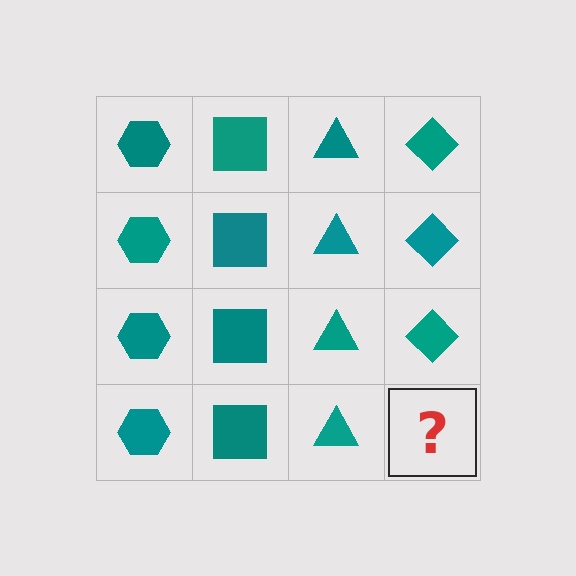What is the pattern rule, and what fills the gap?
The rule is that each column has a consistent shape. The gap should be filled with a teal diamond.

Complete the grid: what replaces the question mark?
The question mark should be replaced with a teal diamond.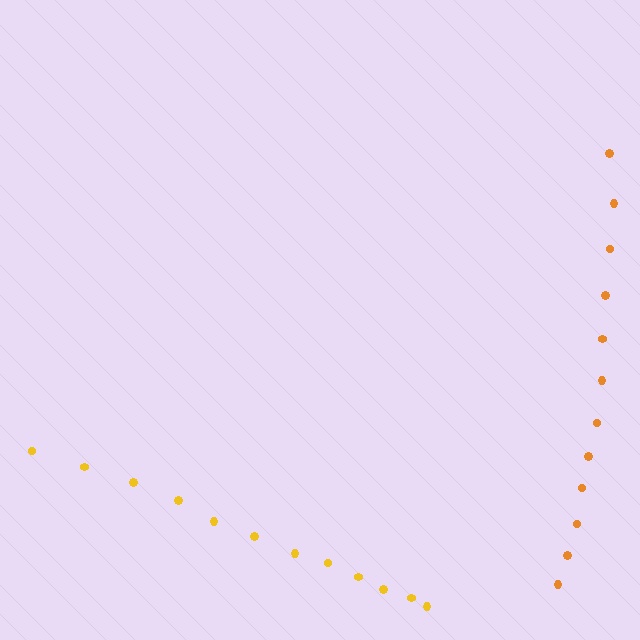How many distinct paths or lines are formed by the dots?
There are 2 distinct paths.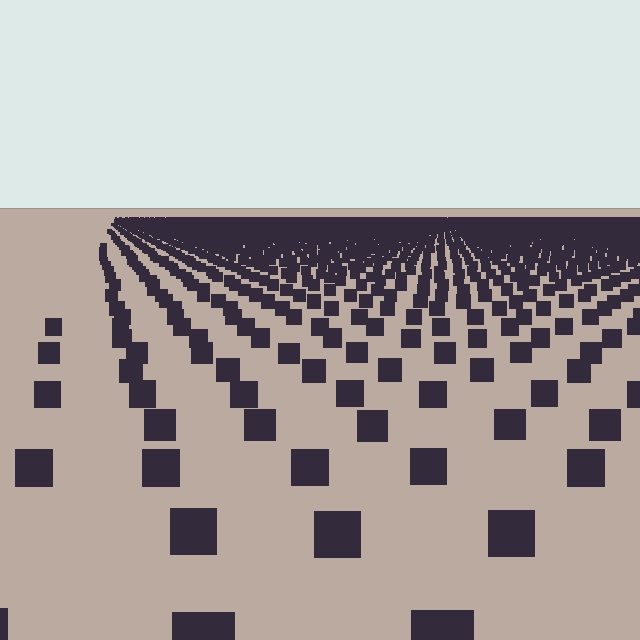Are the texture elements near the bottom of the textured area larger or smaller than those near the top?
Larger. Near the bottom, elements are closer to the viewer and appear at a bigger on-screen size.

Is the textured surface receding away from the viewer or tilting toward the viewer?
The surface is receding away from the viewer. Texture elements get smaller and denser toward the top.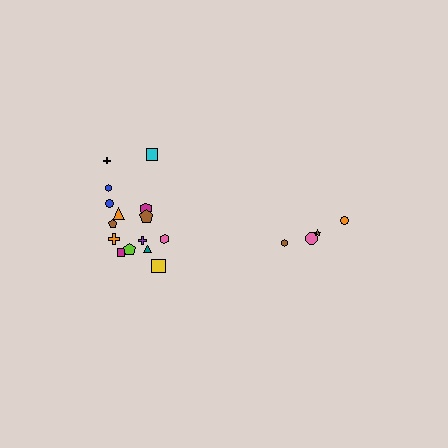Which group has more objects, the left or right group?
The left group.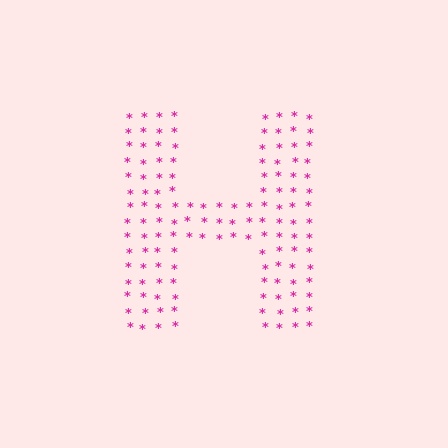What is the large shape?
The large shape is the letter H.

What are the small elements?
The small elements are asterisks.